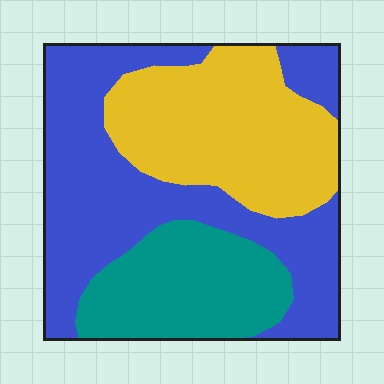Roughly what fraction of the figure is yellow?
Yellow covers 32% of the figure.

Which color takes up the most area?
Blue, at roughly 45%.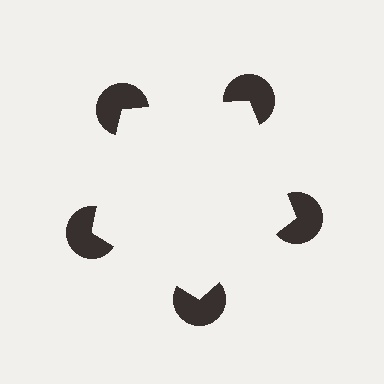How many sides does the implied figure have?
5 sides.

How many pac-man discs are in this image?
There are 5 — one at each vertex of the illusory pentagon.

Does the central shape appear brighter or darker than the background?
It typically appears slightly brighter than the background, even though no actual brightness change is drawn.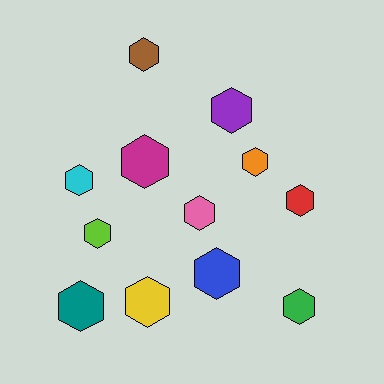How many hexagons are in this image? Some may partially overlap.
There are 12 hexagons.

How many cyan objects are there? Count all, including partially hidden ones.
There is 1 cyan object.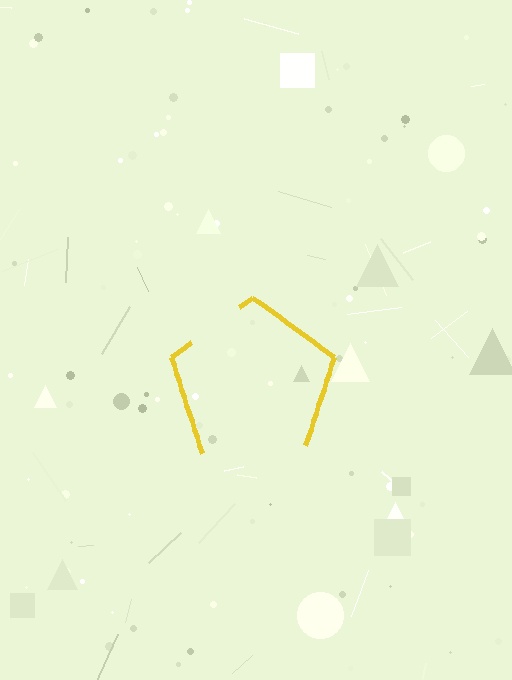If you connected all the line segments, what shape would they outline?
They would outline a pentagon.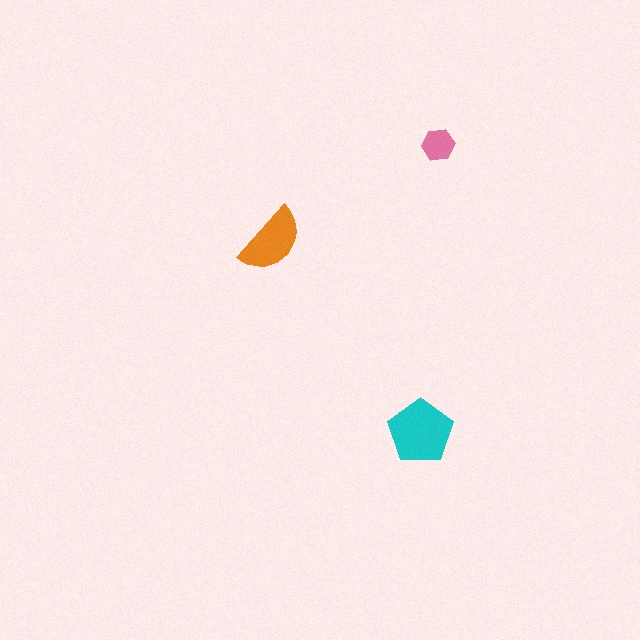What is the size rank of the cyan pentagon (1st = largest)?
1st.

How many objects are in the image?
There are 3 objects in the image.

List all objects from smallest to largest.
The pink hexagon, the orange semicircle, the cyan pentagon.